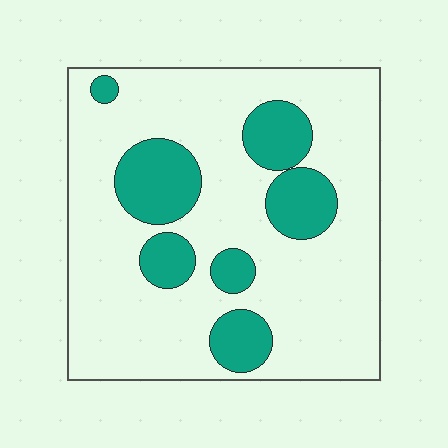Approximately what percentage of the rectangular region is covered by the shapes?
Approximately 25%.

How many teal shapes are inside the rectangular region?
7.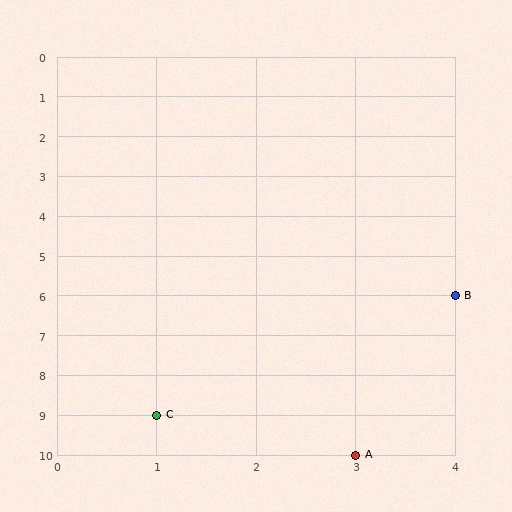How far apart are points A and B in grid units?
Points A and B are 1 column and 4 rows apart (about 4.1 grid units diagonally).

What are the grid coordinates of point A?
Point A is at grid coordinates (3, 10).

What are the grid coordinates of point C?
Point C is at grid coordinates (1, 9).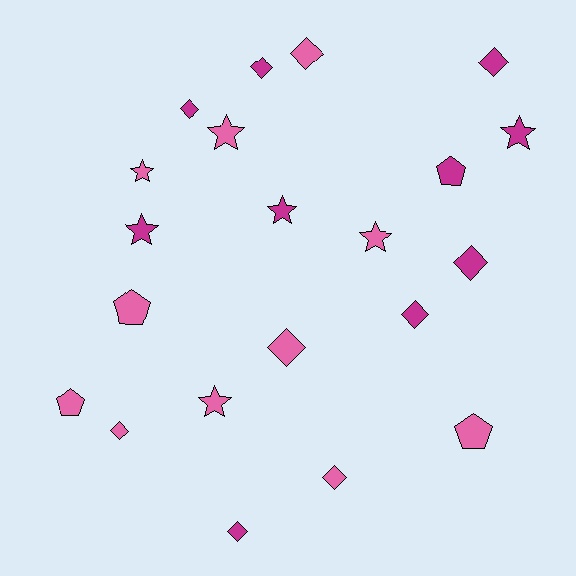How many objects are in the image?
There are 21 objects.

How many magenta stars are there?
There are 3 magenta stars.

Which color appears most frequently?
Pink, with 11 objects.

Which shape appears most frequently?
Diamond, with 10 objects.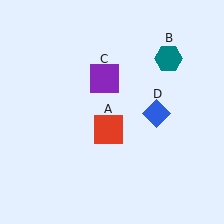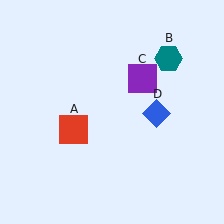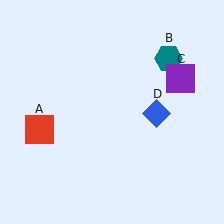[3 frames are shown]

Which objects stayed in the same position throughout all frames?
Teal hexagon (object B) and blue diamond (object D) remained stationary.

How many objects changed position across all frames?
2 objects changed position: red square (object A), purple square (object C).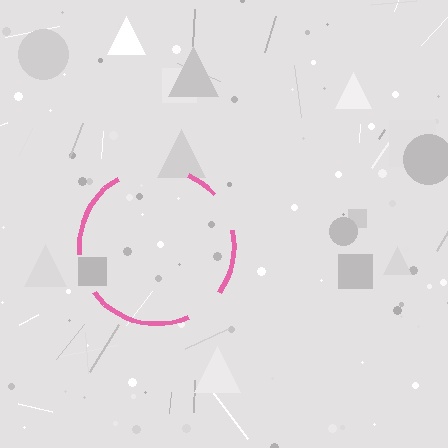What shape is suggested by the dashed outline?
The dashed outline suggests a circle.